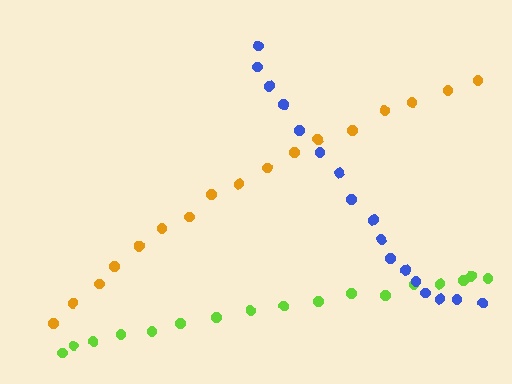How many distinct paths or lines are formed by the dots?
There are 3 distinct paths.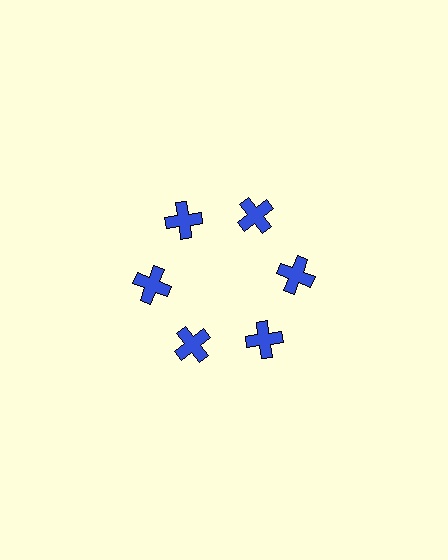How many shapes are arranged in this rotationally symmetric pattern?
There are 6 shapes, arranged in 6 groups of 1.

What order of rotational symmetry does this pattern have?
This pattern has 6-fold rotational symmetry.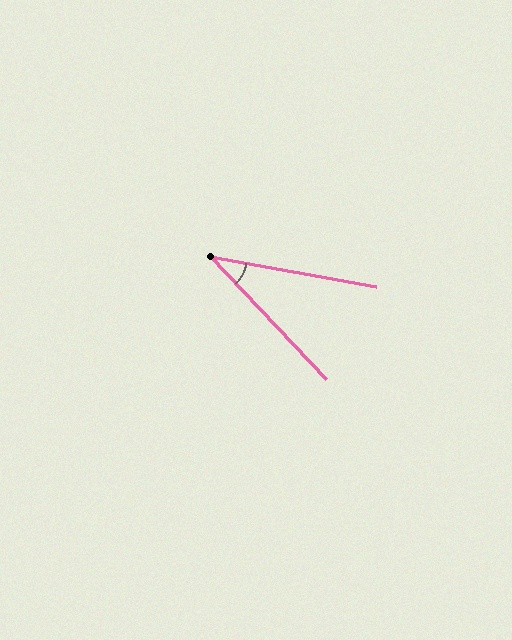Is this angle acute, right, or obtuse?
It is acute.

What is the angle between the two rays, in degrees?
Approximately 36 degrees.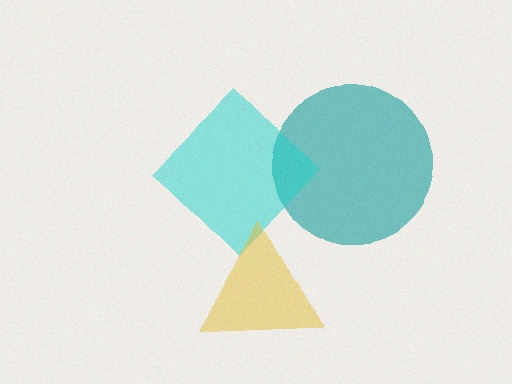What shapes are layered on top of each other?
The layered shapes are: a teal circle, a cyan diamond, a yellow triangle.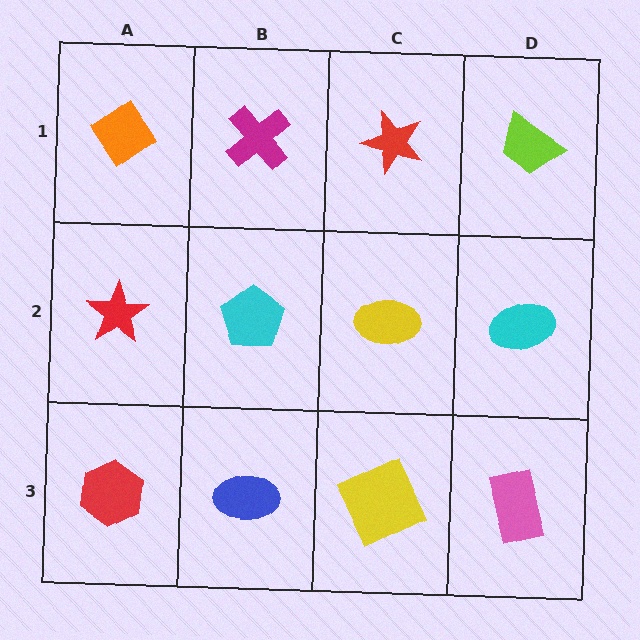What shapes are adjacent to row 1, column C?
A yellow ellipse (row 2, column C), a magenta cross (row 1, column B), a lime trapezoid (row 1, column D).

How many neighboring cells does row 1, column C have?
3.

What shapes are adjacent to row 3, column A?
A red star (row 2, column A), a blue ellipse (row 3, column B).